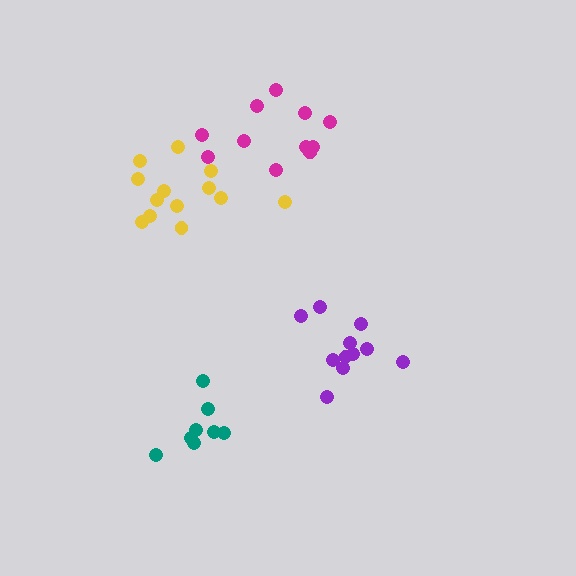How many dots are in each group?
Group 1: 8 dots, Group 2: 11 dots, Group 3: 13 dots, Group 4: 11 dots (43 total).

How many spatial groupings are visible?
There are 4 spatial groupings.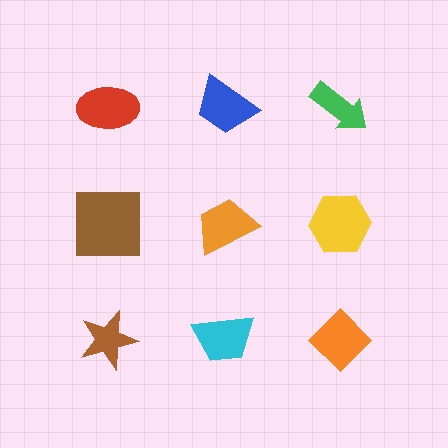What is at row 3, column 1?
A brown star.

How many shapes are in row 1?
3 shapes.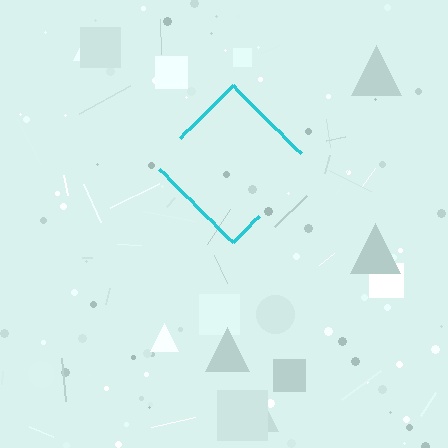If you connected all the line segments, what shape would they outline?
They would outline a diamond.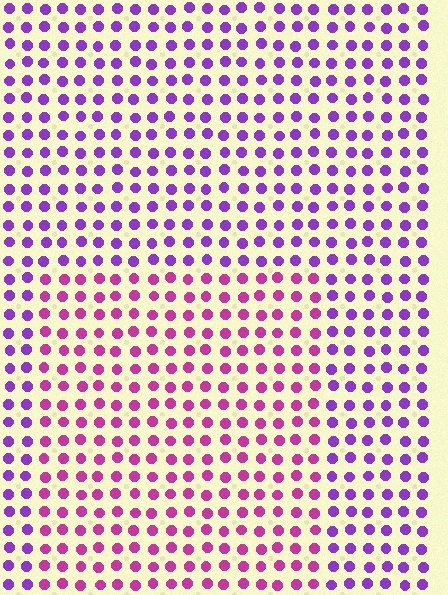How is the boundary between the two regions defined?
The boundary is defined purely by a slight shift in hue (about 39 degrees). Spacing, size, and orientation are identical on both sides.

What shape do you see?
I see a rectangle.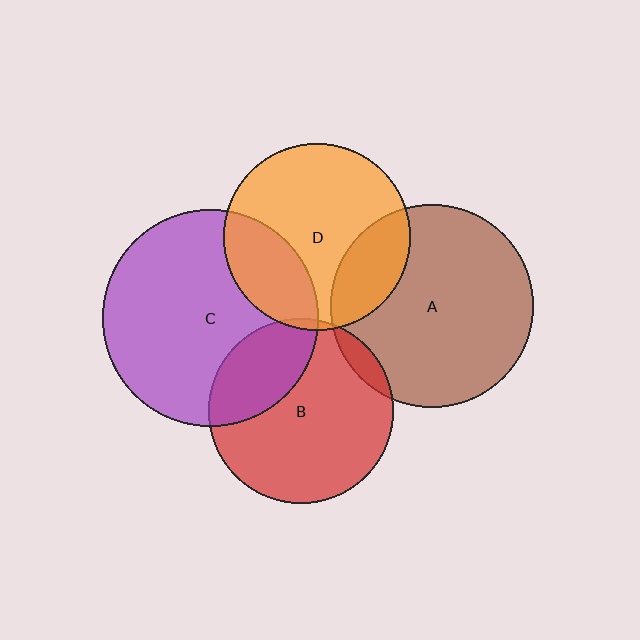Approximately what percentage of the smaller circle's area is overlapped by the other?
Approximately 20%.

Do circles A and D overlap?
Yes.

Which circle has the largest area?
Circle C (purple).